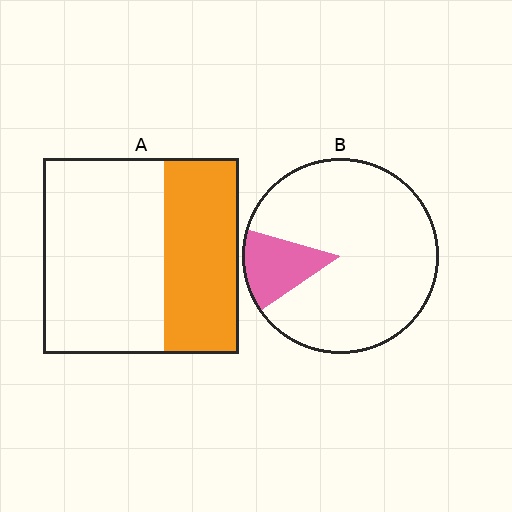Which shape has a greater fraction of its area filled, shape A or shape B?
Shape A.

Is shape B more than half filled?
No.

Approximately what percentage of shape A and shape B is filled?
A is approximately 40% and B is approximately 15%.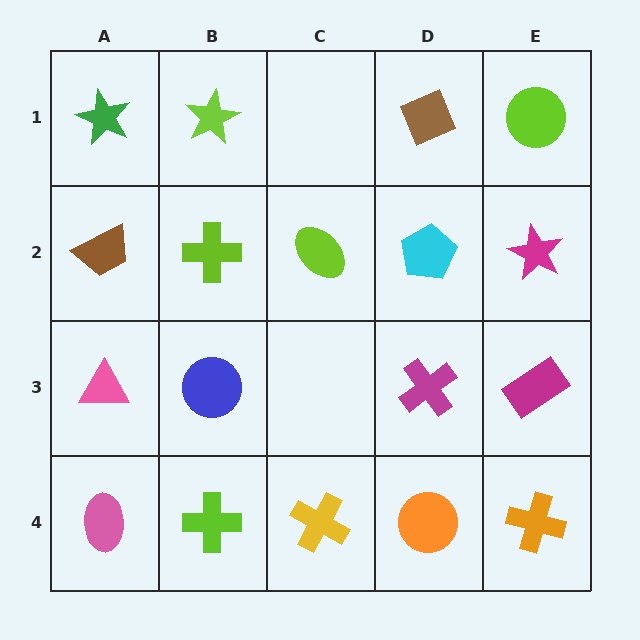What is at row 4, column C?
A yellow cross.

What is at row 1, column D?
A brown diamond.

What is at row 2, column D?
A cyan pentagon.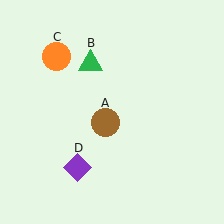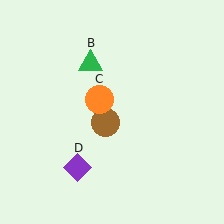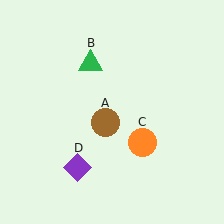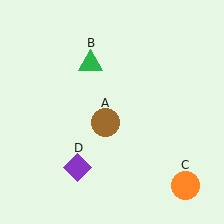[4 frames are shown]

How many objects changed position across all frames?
1 object changed position: orange circle (object C).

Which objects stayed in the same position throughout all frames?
Brown circle (object A) and green triangle (object B) and purple diamond (object D) remained stationary.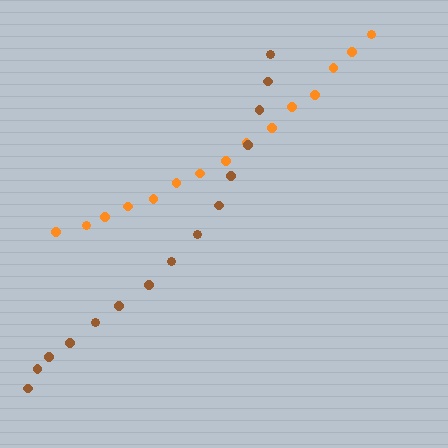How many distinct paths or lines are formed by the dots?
There are 2 distinct paths.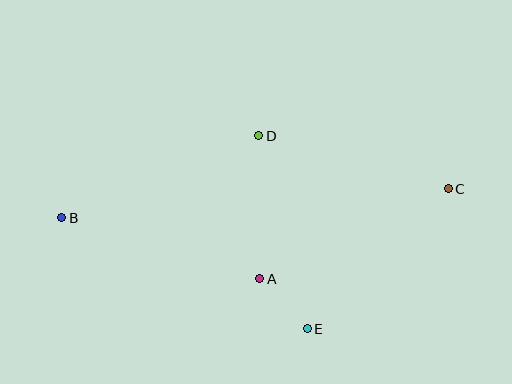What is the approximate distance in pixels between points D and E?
The distance between D and E is approximately 199 pixels.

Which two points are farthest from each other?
Points B and C are farthest from each other.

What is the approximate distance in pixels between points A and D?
The distance between A and D is approximately 143 pixels.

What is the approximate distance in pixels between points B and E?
The distance between B and E is approximately 269 pixels.